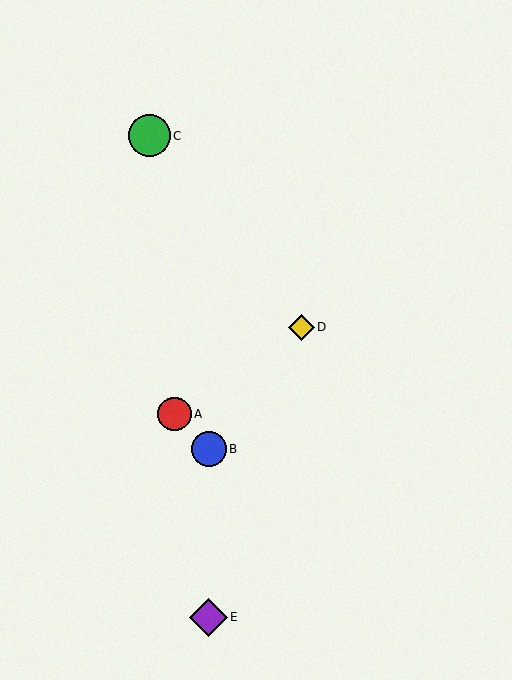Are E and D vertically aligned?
No, E is at x≈209 and D is at x≈301.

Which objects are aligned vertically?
Objects B, E are aligned vertically.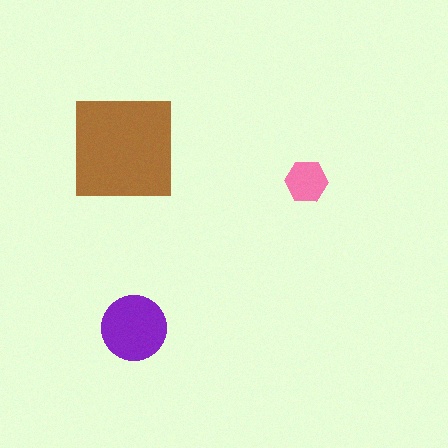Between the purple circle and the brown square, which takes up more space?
The brown square.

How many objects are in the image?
There are 3 objects in the image.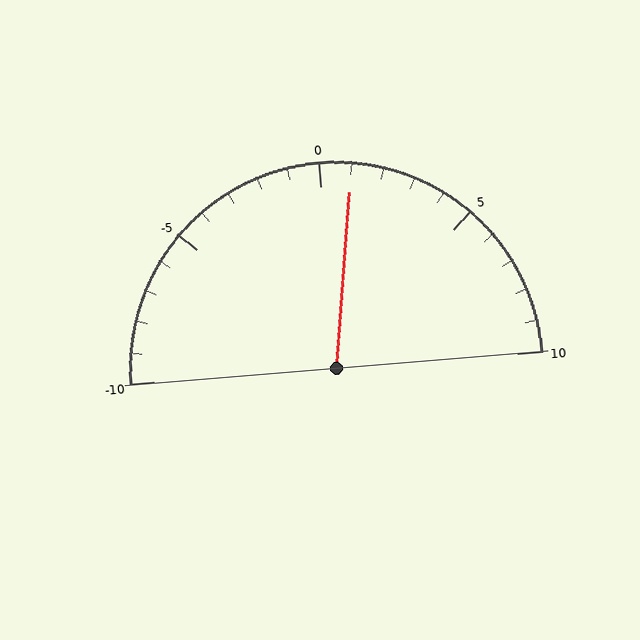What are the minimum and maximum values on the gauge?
The gauge ranges from -10 to 10.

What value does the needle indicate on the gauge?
The needle indicates approximately 1.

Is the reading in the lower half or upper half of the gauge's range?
The reading is in the upper half of the range (-10 to 10).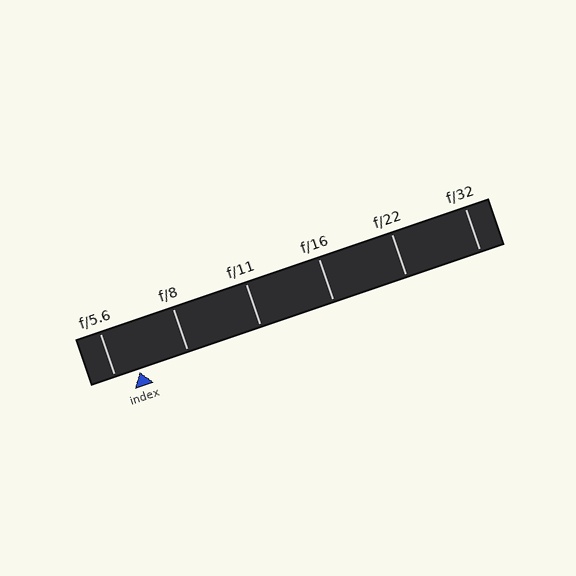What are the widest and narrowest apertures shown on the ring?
The widest aperture shown is f/5.6 and the narrowest is f/32.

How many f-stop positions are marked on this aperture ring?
There are 6 f-stop positions marked.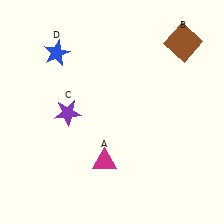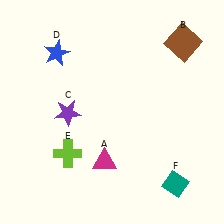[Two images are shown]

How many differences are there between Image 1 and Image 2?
There are 2 differences between the two images.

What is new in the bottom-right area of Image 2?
A teal diamond (F) was added in the bottom-right area of Image 2.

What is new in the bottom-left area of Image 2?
A lime cross (E) was added in the bottom-left area of Image 2.